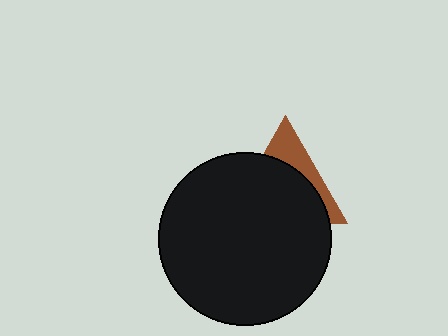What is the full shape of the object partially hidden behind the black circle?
The partially hidden object is a brown triangle.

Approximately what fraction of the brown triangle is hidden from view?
Roughly 69% of the brown triangle is hidden behind the black circle.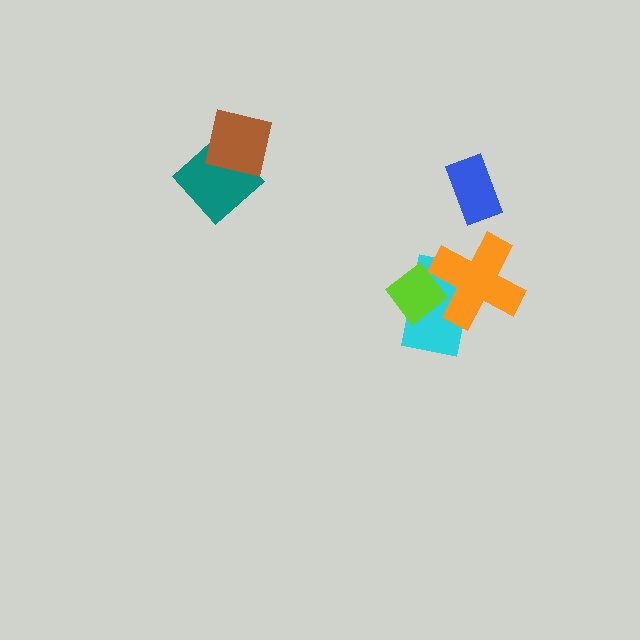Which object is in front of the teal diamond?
The brown square is in front of the teal diamond.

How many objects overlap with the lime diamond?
2 objects overlap with the lime diamond.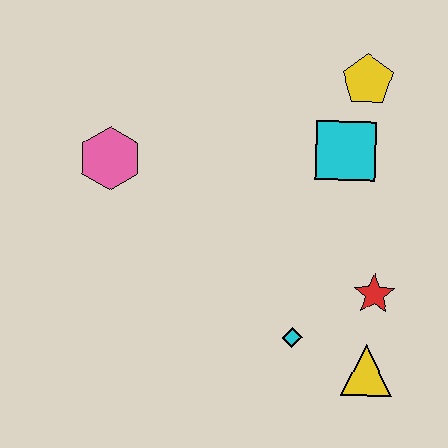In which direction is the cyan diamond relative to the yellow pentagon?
The cyan diamond is below the yellow pentagon.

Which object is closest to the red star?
The yellow triangle is closest to the red star.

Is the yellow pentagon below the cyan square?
No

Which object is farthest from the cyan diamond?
The yellow pentagon is farthest from the cyan diamond.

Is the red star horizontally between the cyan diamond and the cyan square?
No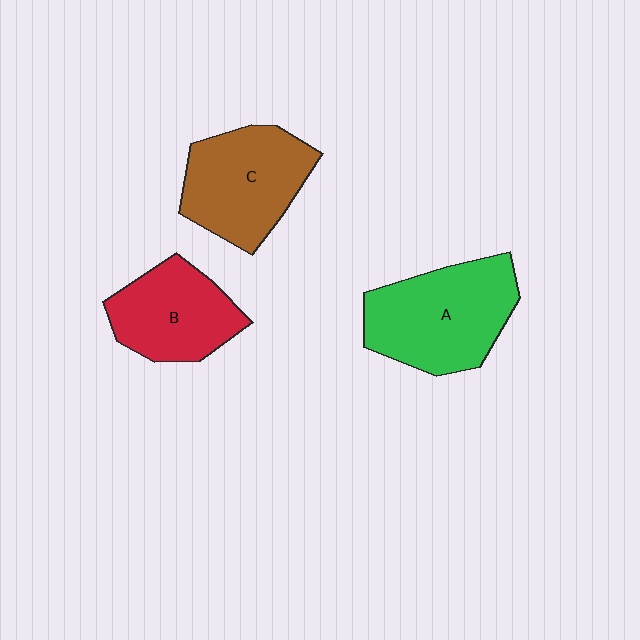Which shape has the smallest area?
Shape B (red).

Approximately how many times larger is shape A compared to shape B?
Approximately 1.3 times.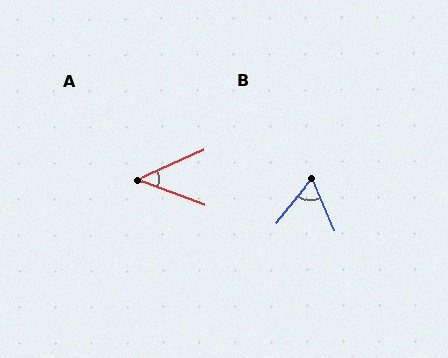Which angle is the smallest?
A, at approximately 45 degrees.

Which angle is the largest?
B, at approximately 62 degrees.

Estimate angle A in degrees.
Approximately 45 degrees.